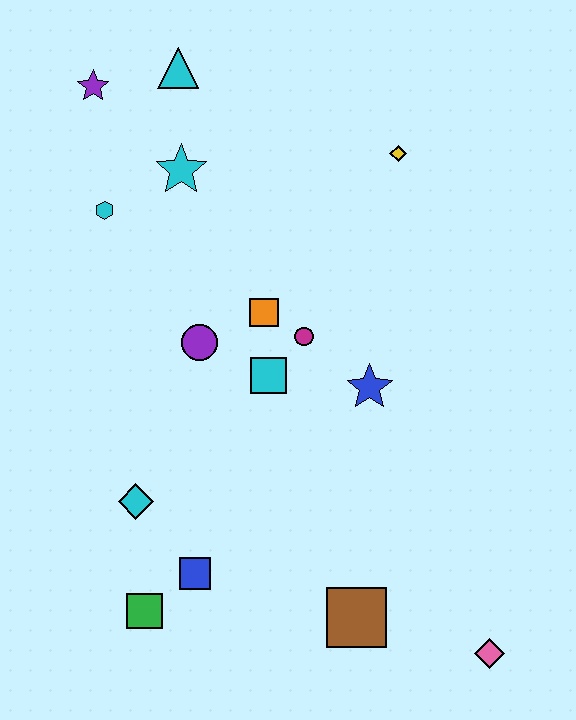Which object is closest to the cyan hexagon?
The cyan star is closest to the cyan hexagon.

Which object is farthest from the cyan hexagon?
The pink diamond is farthest from the cyan hexagon.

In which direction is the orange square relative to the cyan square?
The orange square is above the cyan square.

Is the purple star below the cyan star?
No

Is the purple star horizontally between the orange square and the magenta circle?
No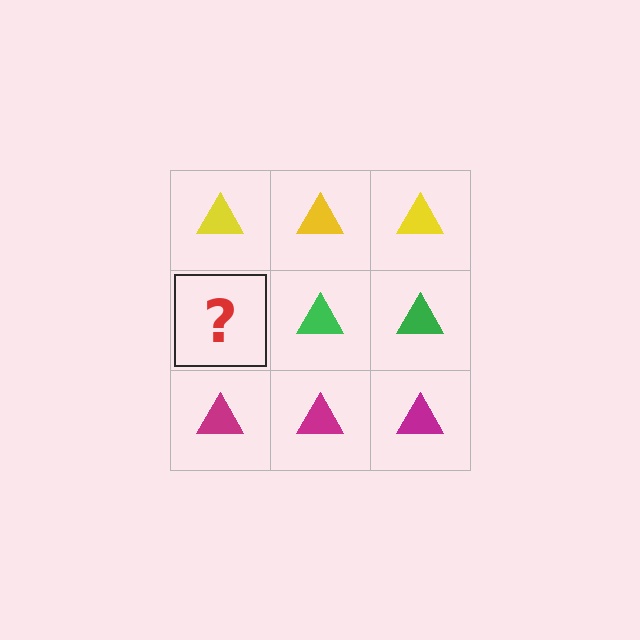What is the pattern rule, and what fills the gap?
The rule is that each row has a consistent color. The gap should be filled with a green triangle.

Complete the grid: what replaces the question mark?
The question mark should be replaced with a green triangle.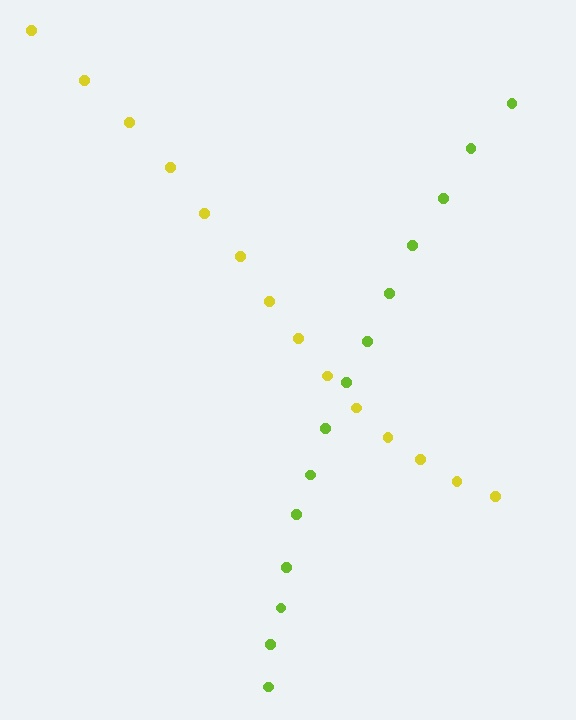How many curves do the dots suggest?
There are 2 distinct paths.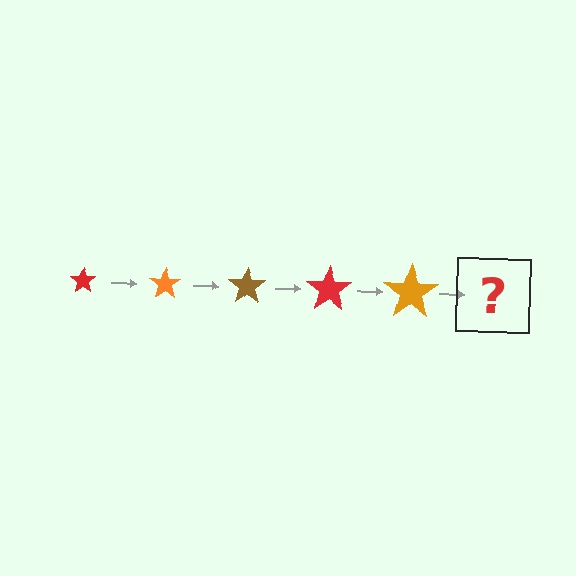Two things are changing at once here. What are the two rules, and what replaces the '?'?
The two rules are that the star grows larger each step and the color cycles through red, orange, and brown. The '?' should be a brown star, larger than the previous one.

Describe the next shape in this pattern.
It should be a brown star, larger than the previous one.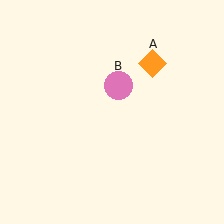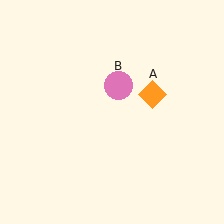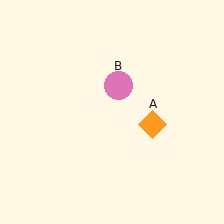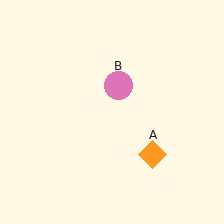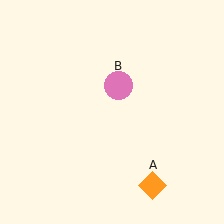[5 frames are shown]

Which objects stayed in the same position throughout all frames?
Pink circle (object B) remained stationary.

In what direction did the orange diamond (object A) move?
The orange diamond (object A) moved down.